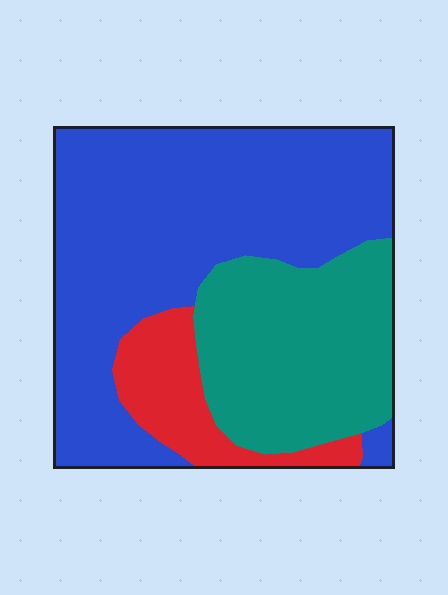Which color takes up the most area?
Blue, at roughly 55%.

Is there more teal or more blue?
Blue.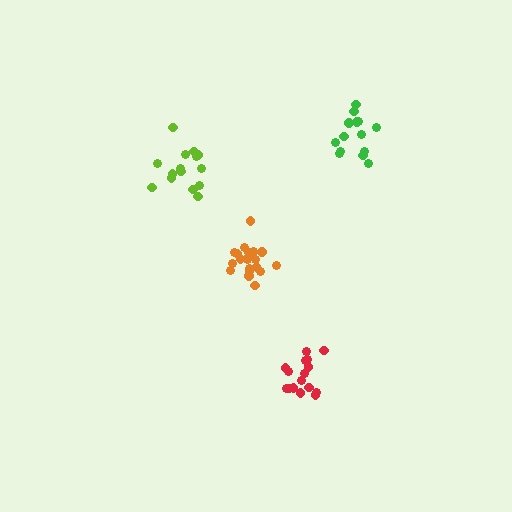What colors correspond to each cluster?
The clusters are colored: green, orange, lime, red.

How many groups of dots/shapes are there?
There are 4 groups.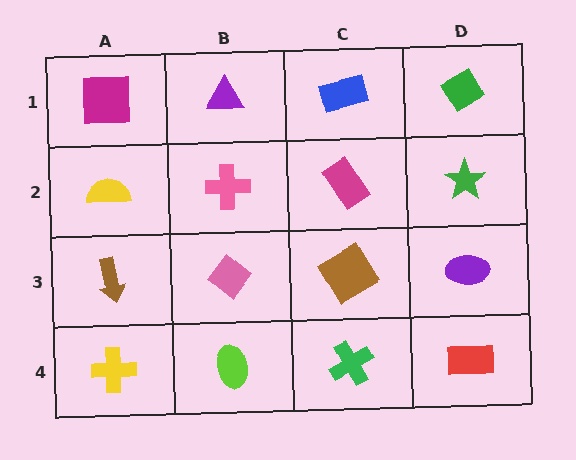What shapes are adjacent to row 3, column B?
A pink cross (row 2, column B), a lime ellipse (row 4, column B), a brown arrow (row 3, column A), a brown diamond (row 3, column C).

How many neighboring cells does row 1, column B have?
3.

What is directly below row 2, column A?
A brown arrow.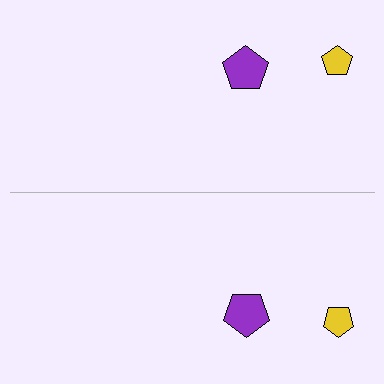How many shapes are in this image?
There are 4 shapes in this image.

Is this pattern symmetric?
Yes, this pattern has bilateral (reflection) symmetry.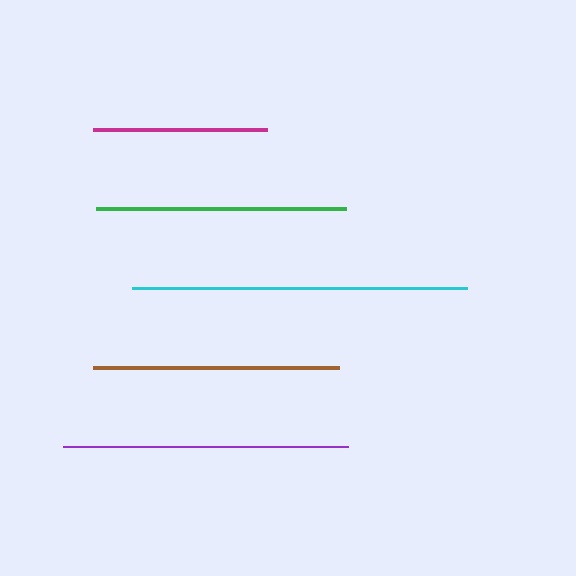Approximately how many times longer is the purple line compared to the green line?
The purple line is approximately 1.1 times the length of the green line.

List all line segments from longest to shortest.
From longest to shortest: cyan, purple, green, brown, magenta.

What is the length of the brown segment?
The brown segment is approximately 246 pixels long.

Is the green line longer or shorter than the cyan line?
The cyan line is longer than the green line.